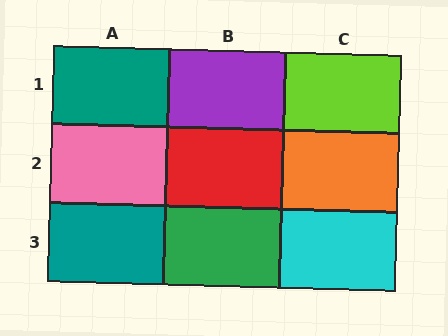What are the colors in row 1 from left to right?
Teal, purple, lime.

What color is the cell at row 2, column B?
Red.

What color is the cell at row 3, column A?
Teal.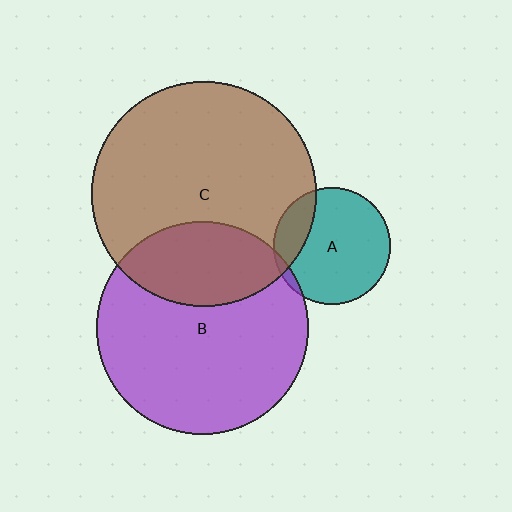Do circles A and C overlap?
Yes.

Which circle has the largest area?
Circle C (brown).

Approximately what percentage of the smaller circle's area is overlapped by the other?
Approximately 20%.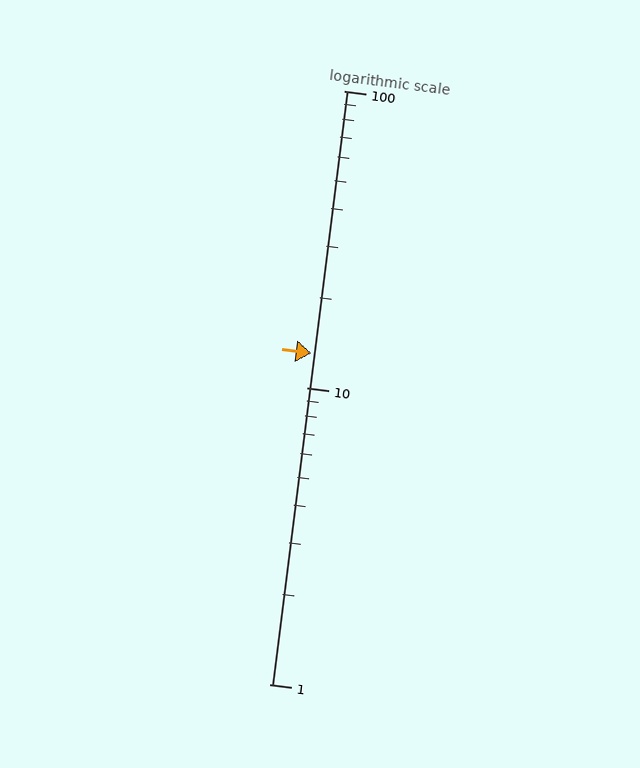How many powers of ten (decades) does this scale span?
The scale spans 2 decades, from 1 to 100.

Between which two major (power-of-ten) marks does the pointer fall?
The pointer is between 10 and 100.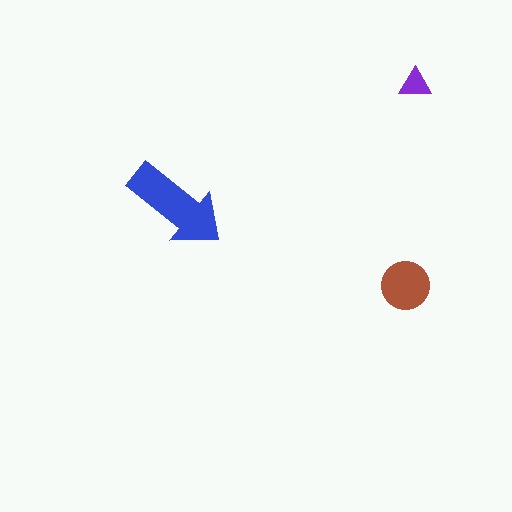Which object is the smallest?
The purple triangle.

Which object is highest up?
The purple triangle is topmost.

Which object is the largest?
The blue arrow.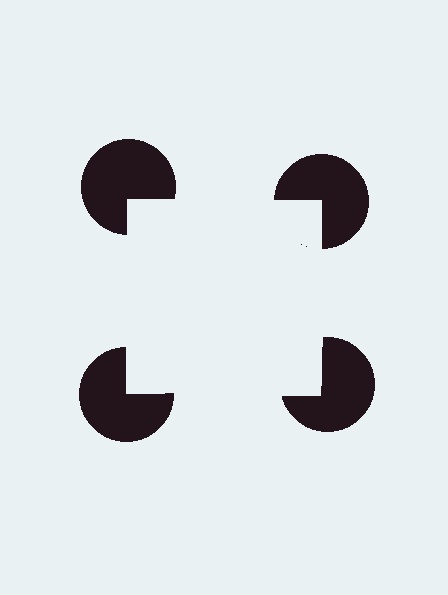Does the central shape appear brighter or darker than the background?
It typically appears slightly brighter than the background, even though no actual brightness change is drawn.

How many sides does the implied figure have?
4 sides.